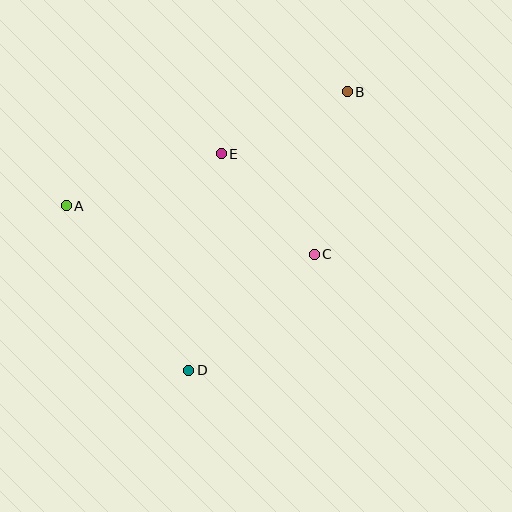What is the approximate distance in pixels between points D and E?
The distance between D and E is approximately 219 pixels.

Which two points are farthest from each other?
Points B and D are farthest from each other.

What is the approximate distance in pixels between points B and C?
The distance between B and C is approximately 166 pixels.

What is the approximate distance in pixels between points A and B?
The distance between A and B is approximately 304 pixels.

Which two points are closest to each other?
Points C and E are closest to each other.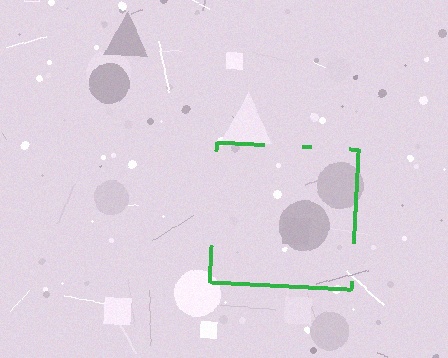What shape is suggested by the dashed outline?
The dashed outline suggests a square.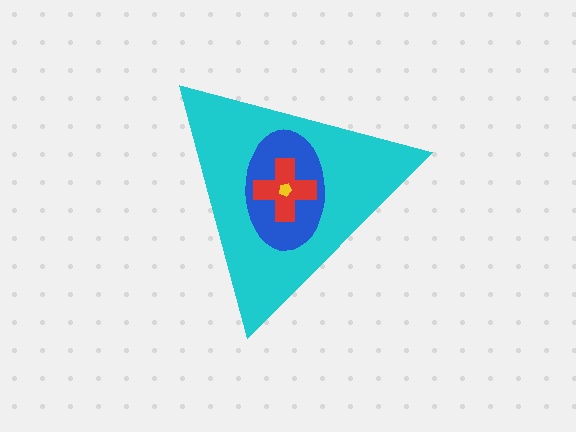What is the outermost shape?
The cyan triangle.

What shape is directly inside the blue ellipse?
The red cross.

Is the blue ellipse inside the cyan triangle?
Yes.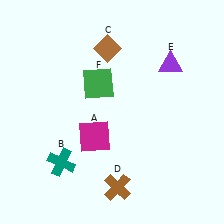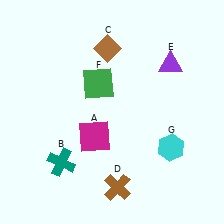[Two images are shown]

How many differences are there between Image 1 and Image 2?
There is 1 difference between the two images.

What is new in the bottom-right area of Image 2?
A cyan hexagon (G) was added in the bottom-right area of Image 2.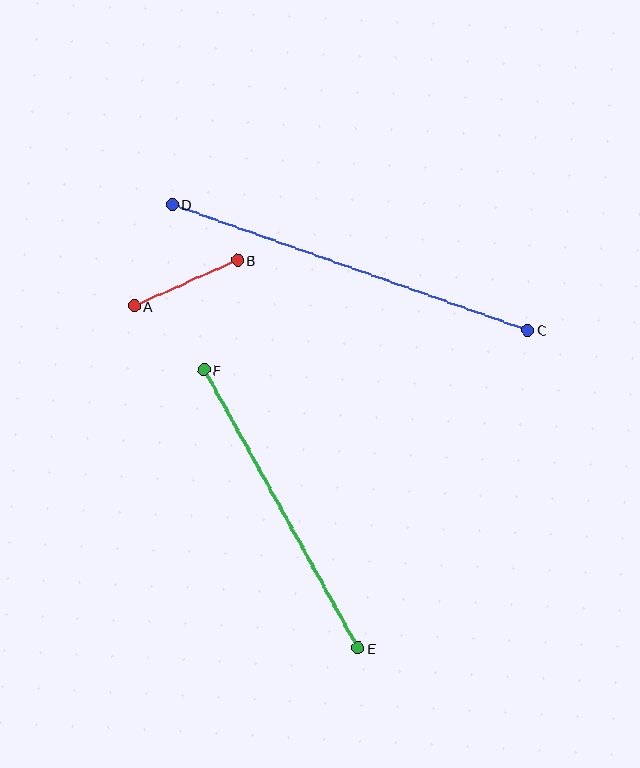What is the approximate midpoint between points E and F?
The midpoint is at approximately (281, 509) pixels.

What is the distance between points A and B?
The distance is approximately 113 pixels.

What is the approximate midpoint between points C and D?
The midpoint is at approximately (350, 267) pixels.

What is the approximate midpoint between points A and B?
The midpoint is at approximately (186, 283) pixels.